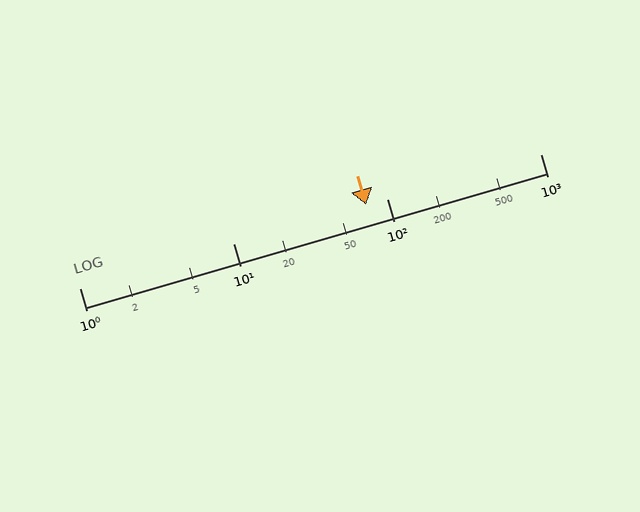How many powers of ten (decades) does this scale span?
The scale spans 3 decades, from 1 to 1000.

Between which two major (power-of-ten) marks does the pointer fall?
The pointer is between 10 and 100.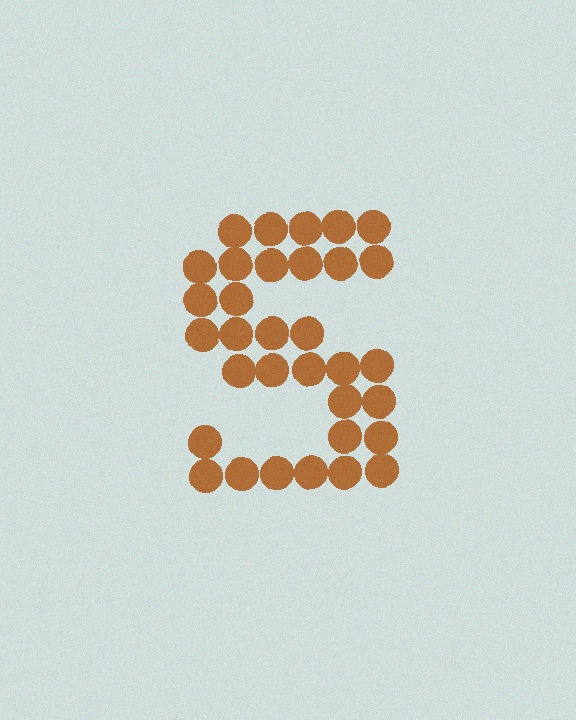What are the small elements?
The small elements are circles.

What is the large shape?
The large shape is the letter S.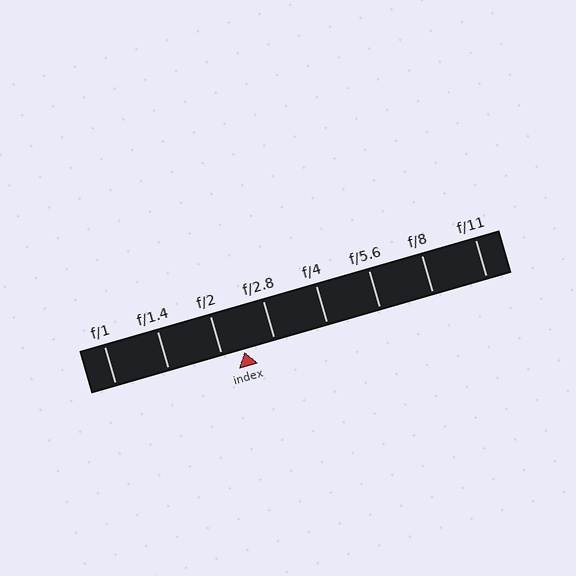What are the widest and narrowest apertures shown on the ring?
The widest aperture shown is f/1 and the narrowest is f/11.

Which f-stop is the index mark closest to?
The index mark is closest to f/2.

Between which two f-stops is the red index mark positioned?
The index mark is between f/2 and f/2.8.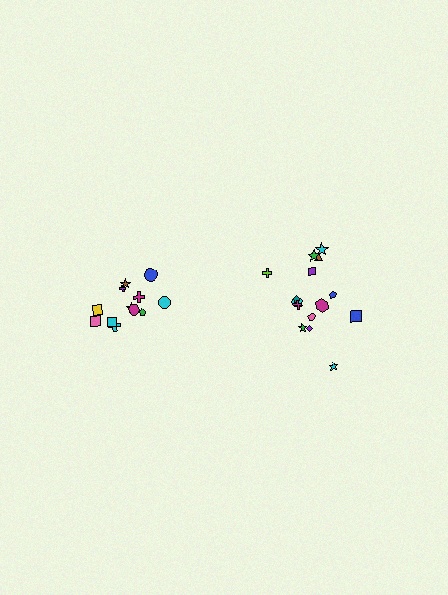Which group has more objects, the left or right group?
The right group.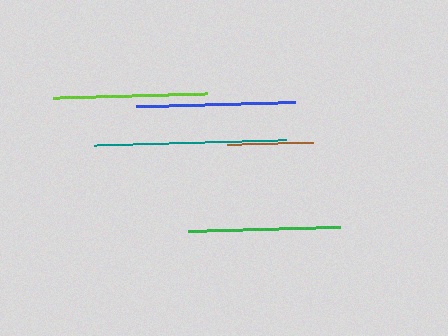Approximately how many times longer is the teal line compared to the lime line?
The teal line is approximately 1.3 times the length of the lime line.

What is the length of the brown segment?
The brown segment is approximately 86 pixels long.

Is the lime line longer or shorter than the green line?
The lime line is longer than the green line.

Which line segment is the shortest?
The brown line is the shortest at approximately 86 pixels.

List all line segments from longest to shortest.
From longest to shortest: teal, blue, lime, green, brown.